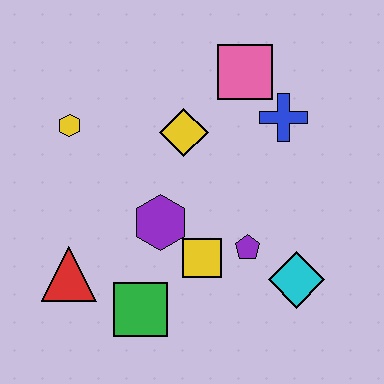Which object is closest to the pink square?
The blue cross is closest to the pink square.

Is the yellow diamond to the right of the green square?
Yes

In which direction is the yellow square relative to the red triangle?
The yellow square is to the right of the red triangle.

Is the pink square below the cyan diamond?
No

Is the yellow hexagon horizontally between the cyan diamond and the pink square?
No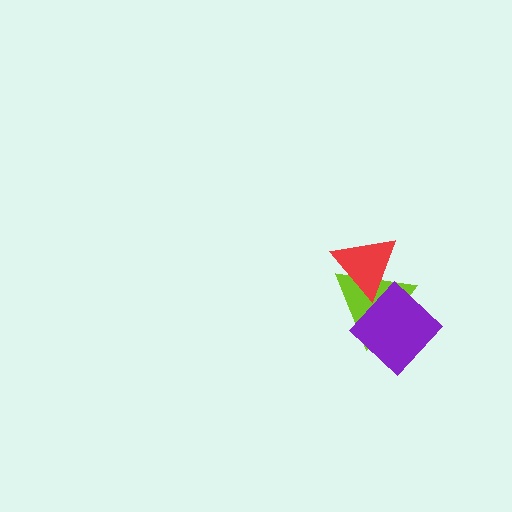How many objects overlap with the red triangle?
2 objects overlap with the red triangle.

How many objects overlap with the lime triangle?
2 objects overlap with the lime triangle.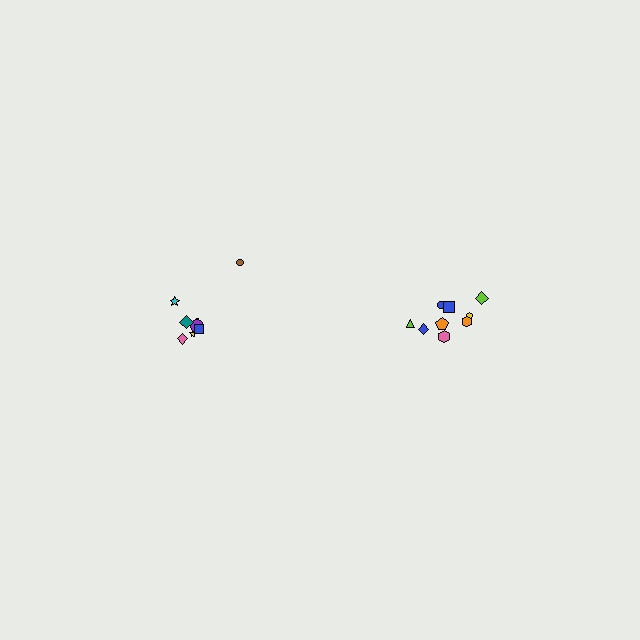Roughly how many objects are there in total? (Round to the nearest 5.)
Roughly 20 objects in total.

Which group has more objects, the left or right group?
The right group.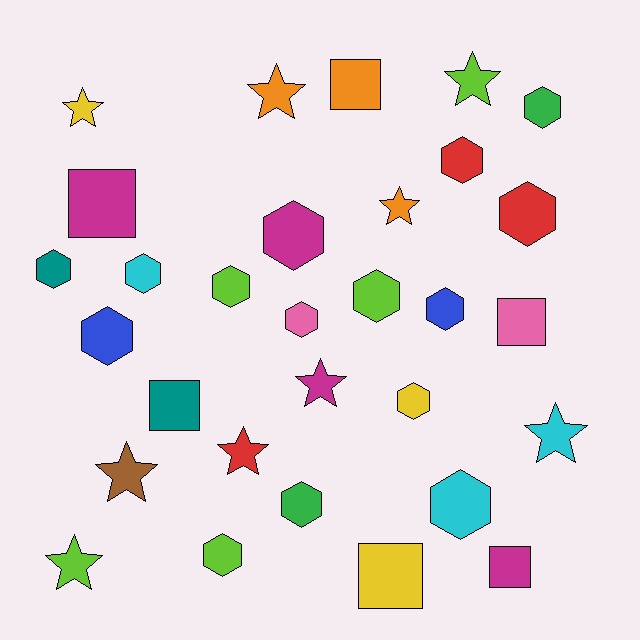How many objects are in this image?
There are 30 objects.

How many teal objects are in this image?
There are 2 teal objects.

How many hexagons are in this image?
There are 15 hexagons.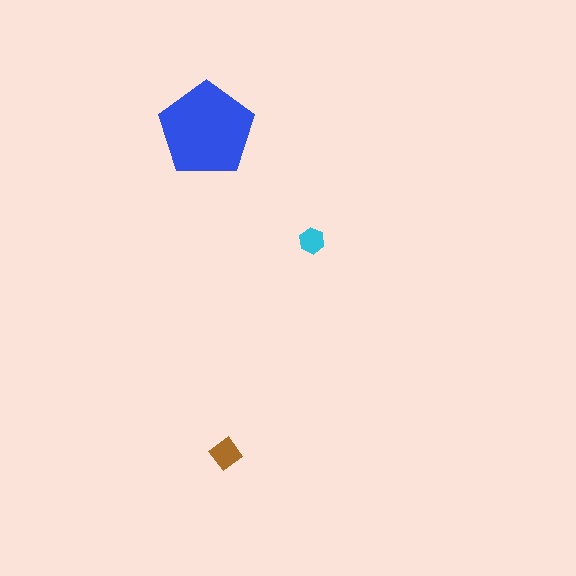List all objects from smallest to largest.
The cyan hexagon, the brown diamond, the blue pentagon.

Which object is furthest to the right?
The cyan hexagon is rightmost.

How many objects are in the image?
There are 3 objects in the image.